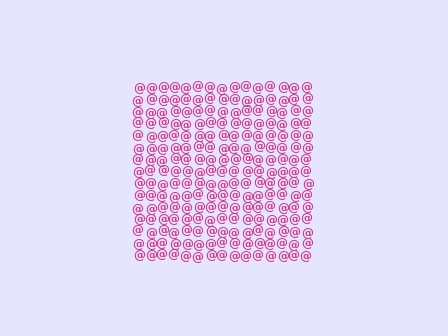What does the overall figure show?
The overall figure shows a square.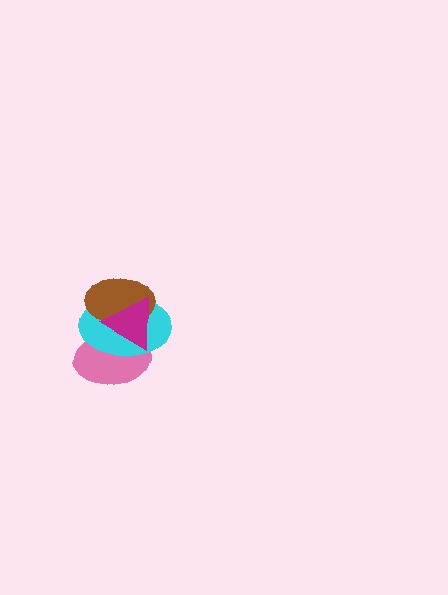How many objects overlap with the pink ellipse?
3 objects overlap with the pink ellipse.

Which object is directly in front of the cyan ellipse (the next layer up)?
The brown ellipse is directly in front of the cyan ellipse.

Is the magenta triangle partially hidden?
No, no other shape covers it.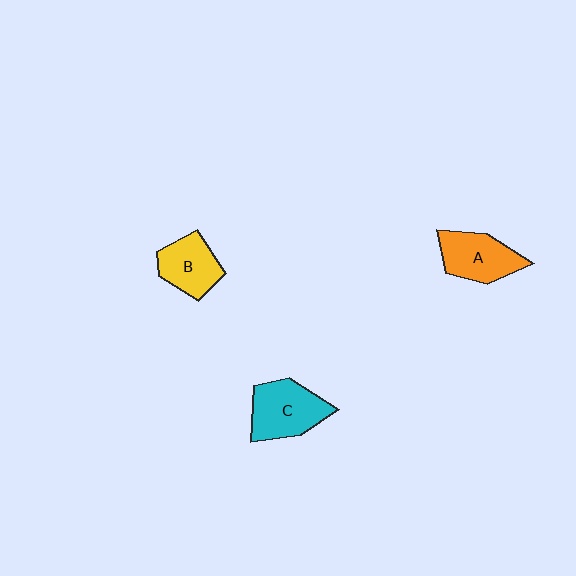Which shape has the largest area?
Shape C (cyan).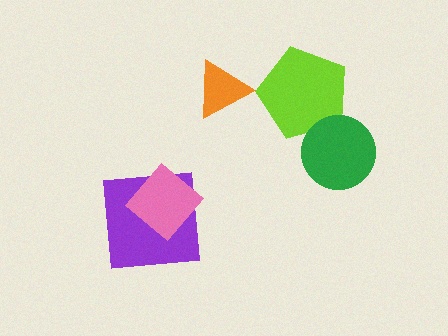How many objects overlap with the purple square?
1 object overlaps with the purple square.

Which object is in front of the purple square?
The pink diamond is in front of the purple square.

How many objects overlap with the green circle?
1 object overlaps with the green circle.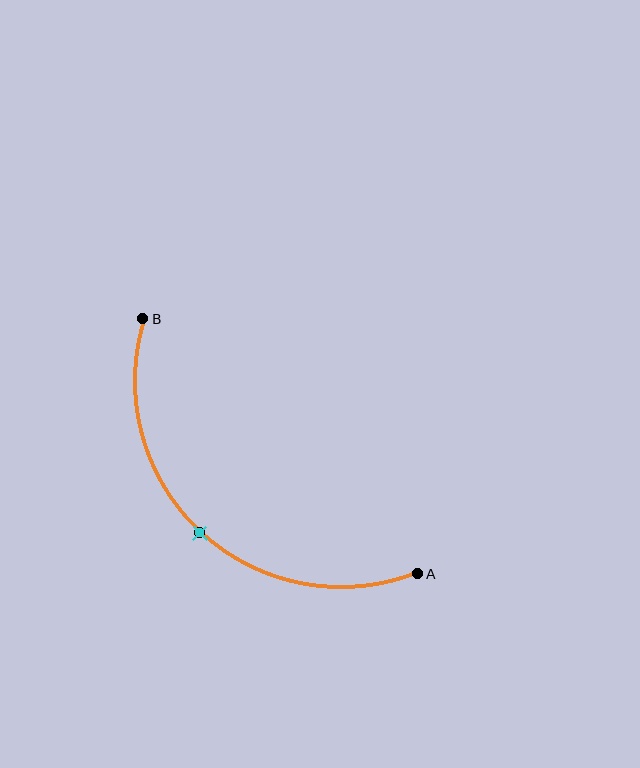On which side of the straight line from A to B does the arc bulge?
The arc bulges below and to the left of the straight line connecting A and B.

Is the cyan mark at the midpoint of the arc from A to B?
Yes. The cyan mark lies on the arc at equal arc-length from both A and B — it is the arc midpoint.